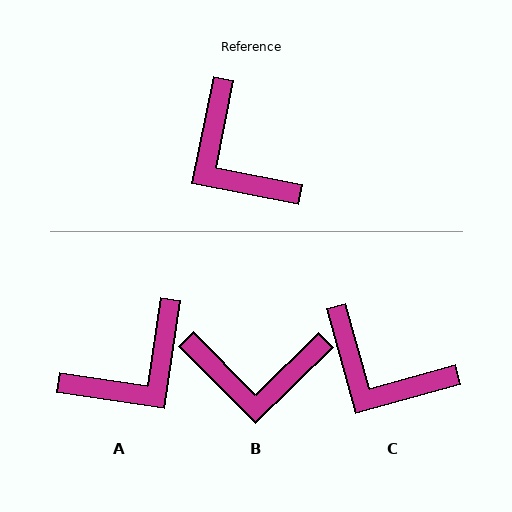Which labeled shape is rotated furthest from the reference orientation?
A, about 93 degrees away.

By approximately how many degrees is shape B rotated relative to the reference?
Approximately 56 degrees counter-clockwise.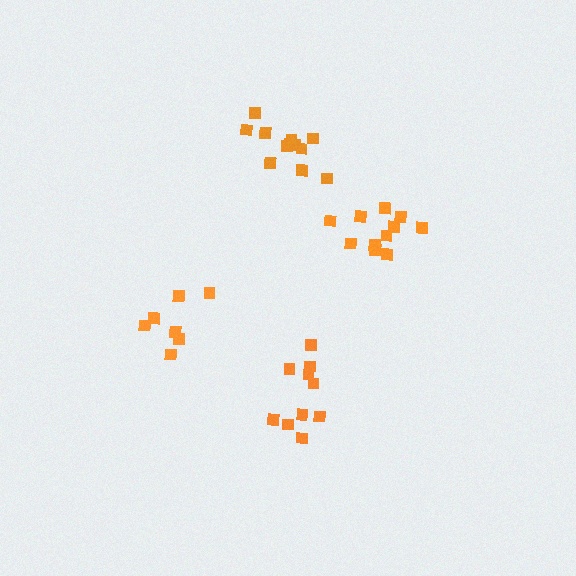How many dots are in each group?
Group 1: 11 dots, Group 2: 7 dots, Group 3: 10 dots, Group 4: 12 dots (40 total).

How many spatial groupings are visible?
There are 4 spatial groupings.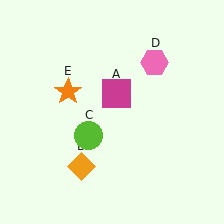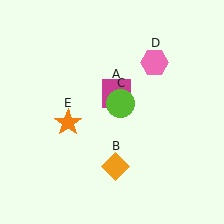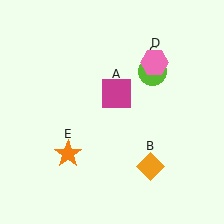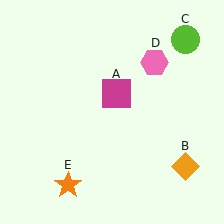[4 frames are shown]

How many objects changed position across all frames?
3 objects changed position: orange diamond (object B), lime circle (object C), orange star (object E).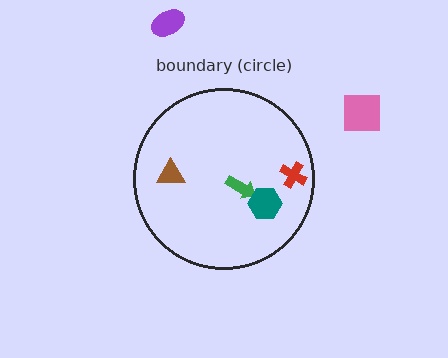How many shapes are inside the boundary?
4 inside, 2 outside.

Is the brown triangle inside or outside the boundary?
Inside.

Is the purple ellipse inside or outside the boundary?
Outside.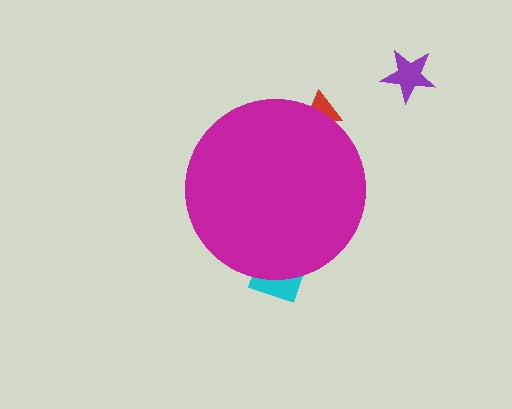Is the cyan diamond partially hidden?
Yes, the cyan diamond is partially hidden behind the magenta circle.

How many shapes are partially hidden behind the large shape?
2 shapes are partially hidden.